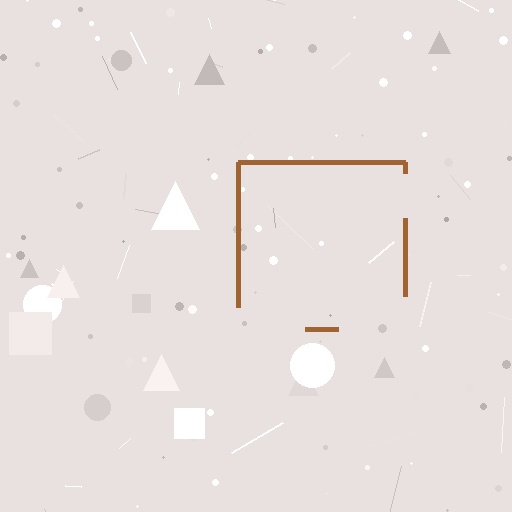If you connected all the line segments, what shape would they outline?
They would outline a square.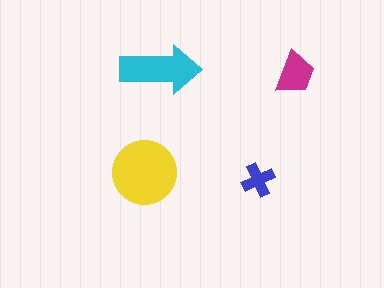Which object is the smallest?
The blue cross.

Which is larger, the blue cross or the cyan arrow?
The cyan arrow.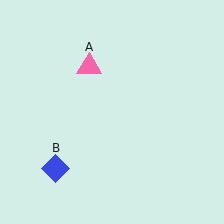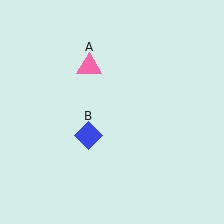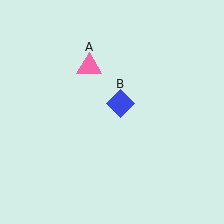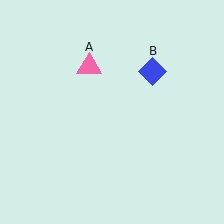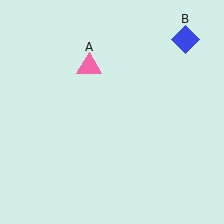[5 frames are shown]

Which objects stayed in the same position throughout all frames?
Pink triangle (object A) remained stationary.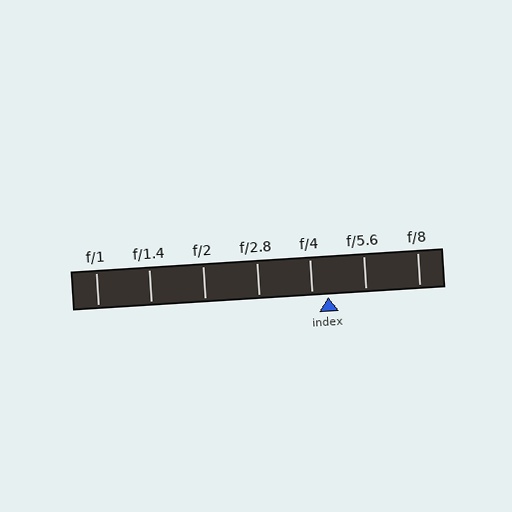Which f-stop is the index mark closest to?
The index mark is closest to f/4.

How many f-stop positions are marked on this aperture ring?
There are 7 f-stop positions marked.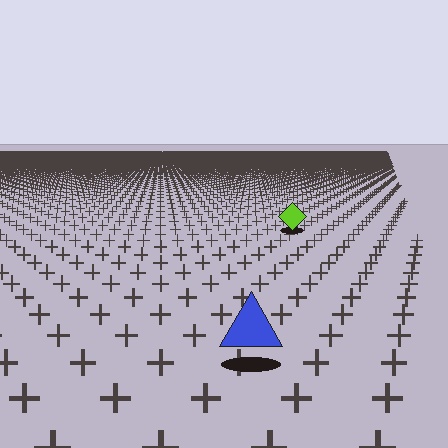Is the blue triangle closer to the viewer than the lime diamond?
Yes. The blue triangle is closer — you can tell from the texture gradient: the ground texture is coarser near it.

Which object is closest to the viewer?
The blue triangle is closest. The texture marks near it are larger and more spread out.